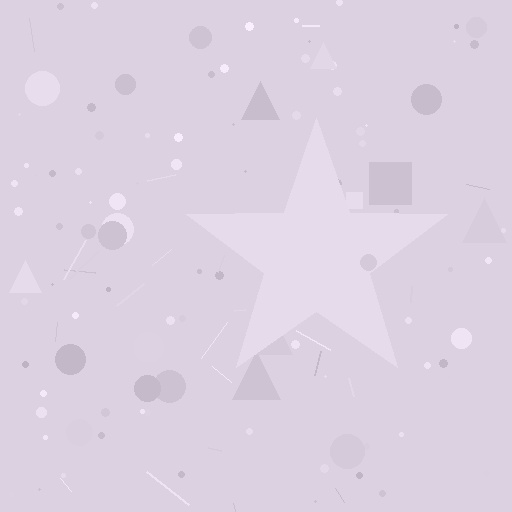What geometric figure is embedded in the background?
A star is embedded in the background.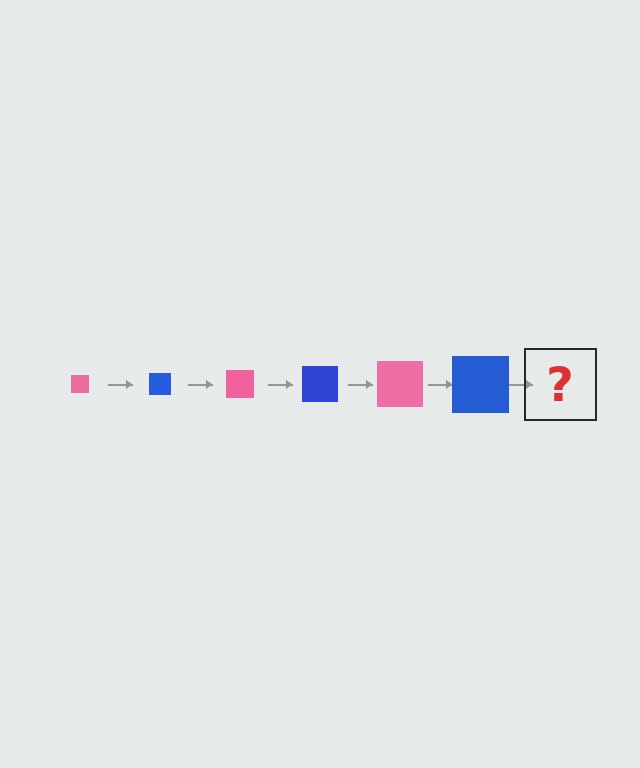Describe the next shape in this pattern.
It should be a pink square, larger than the previous one.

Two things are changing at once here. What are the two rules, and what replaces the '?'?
The two rules are that the square grows larger each step and the color cycles through pink and blue. The '?' should be a pink square, larger than the previous one.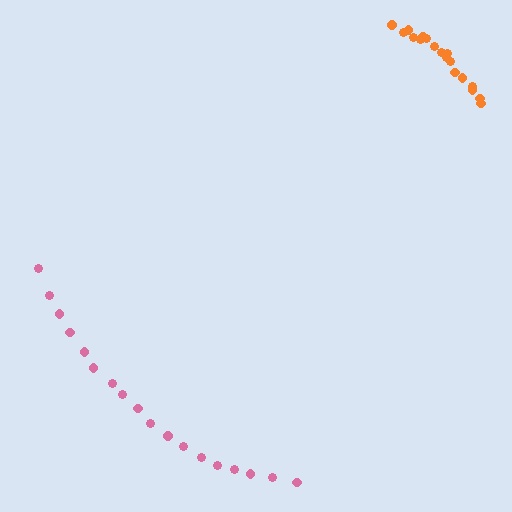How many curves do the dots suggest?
There are 2 distinct paths.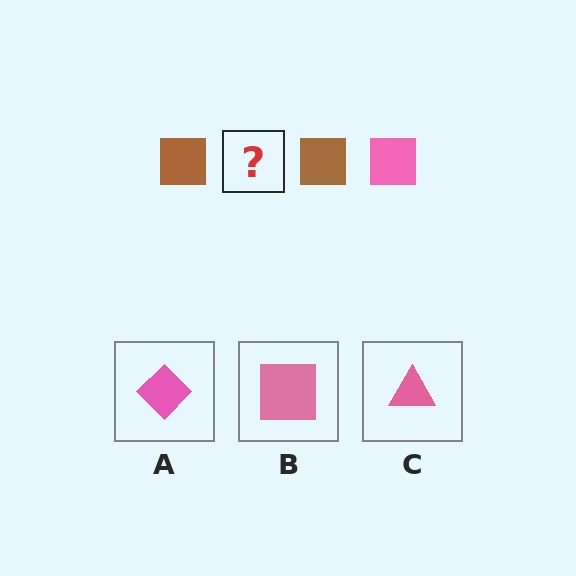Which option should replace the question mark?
Option B.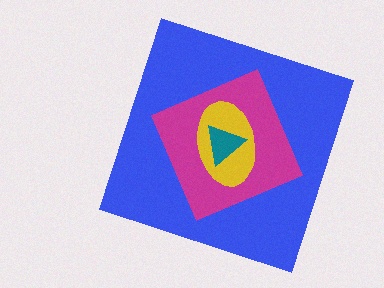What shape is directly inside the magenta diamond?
The yellow ellipse.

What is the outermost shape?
The blue square.